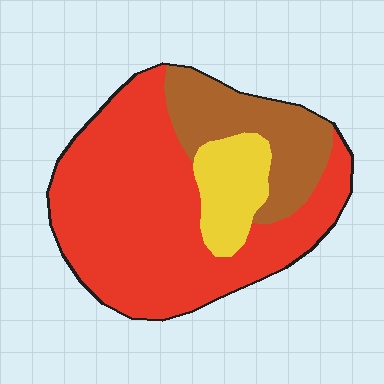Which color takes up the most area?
Red, at roughly 65%.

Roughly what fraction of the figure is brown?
Brown takes up about one fifth (1/5) of the figure.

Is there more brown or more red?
Red.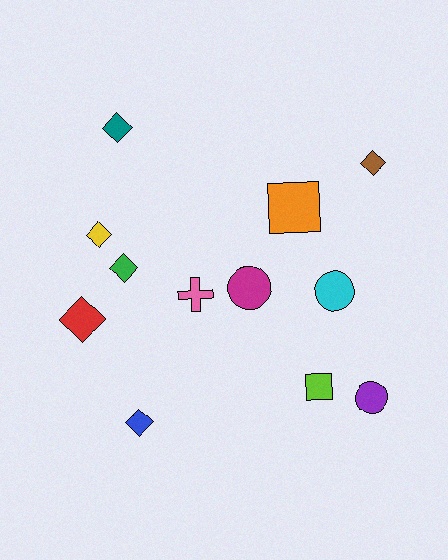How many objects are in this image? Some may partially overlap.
There are 12 objects.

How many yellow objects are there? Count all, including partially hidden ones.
There is 1 yellow object.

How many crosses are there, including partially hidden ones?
There is 1 cross.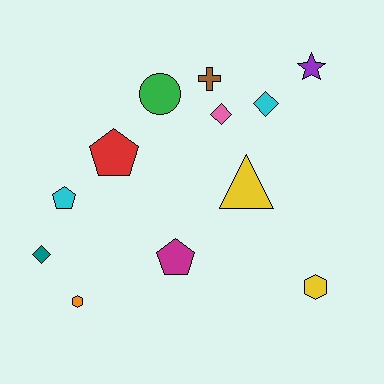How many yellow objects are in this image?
There are 2 yellow objects.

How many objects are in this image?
There are 12 objects.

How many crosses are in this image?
There is 1 cross.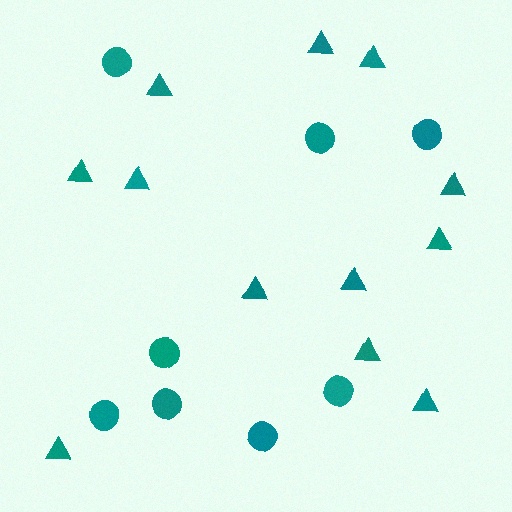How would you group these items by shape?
There are 2 groups: one group of circles (8) and one group of triangles (12).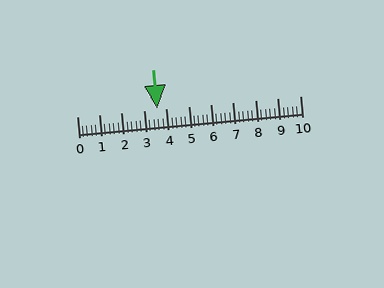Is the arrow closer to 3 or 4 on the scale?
The arrow is closer to 4.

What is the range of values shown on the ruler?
The ruler shows values from 0 to 10.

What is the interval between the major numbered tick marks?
The major tick marks are spaced 1 units apart.